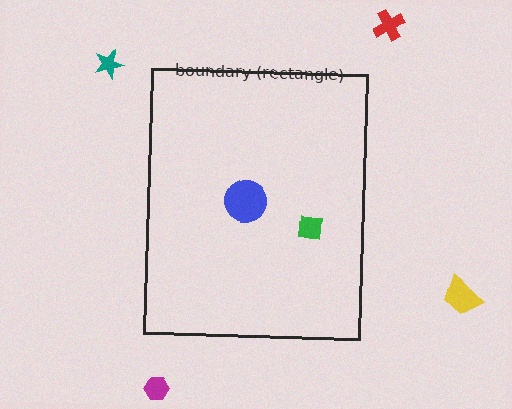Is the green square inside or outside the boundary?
Inside.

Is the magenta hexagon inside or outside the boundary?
Outside.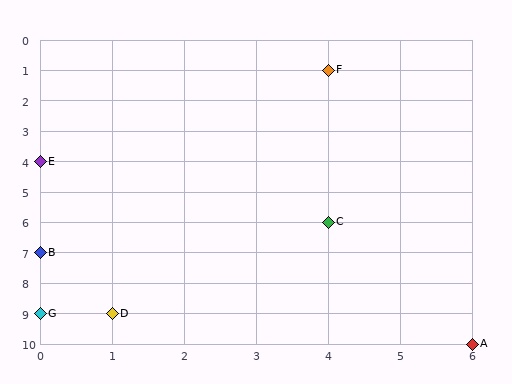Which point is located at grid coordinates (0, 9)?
Point G is at (0, 9).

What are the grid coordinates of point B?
Point B is at grid coordinates (0, 7).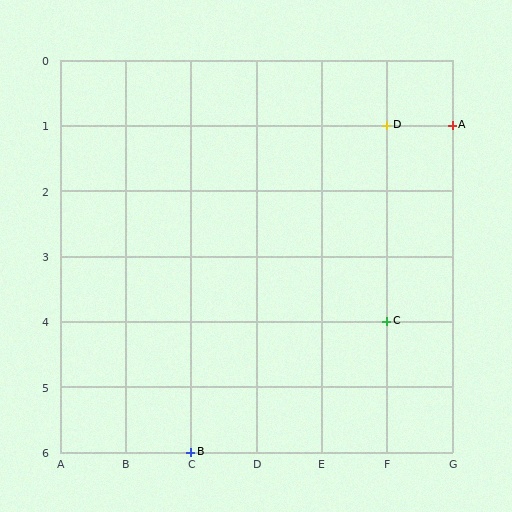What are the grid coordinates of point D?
Point D is at grid coordinates (F, 1).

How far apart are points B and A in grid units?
Points B and A are 4 columns and 5 rows apart (about 6.4 grid units diagonally).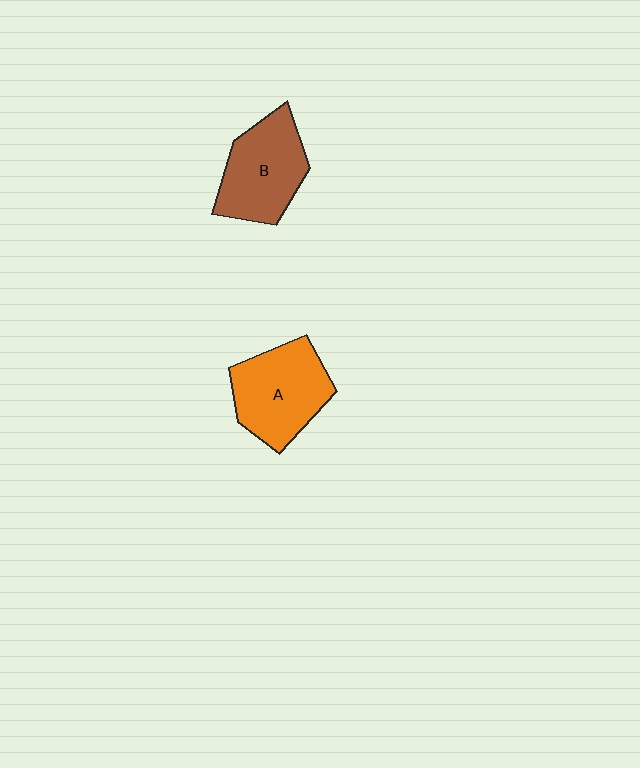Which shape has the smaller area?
Shape B (brown).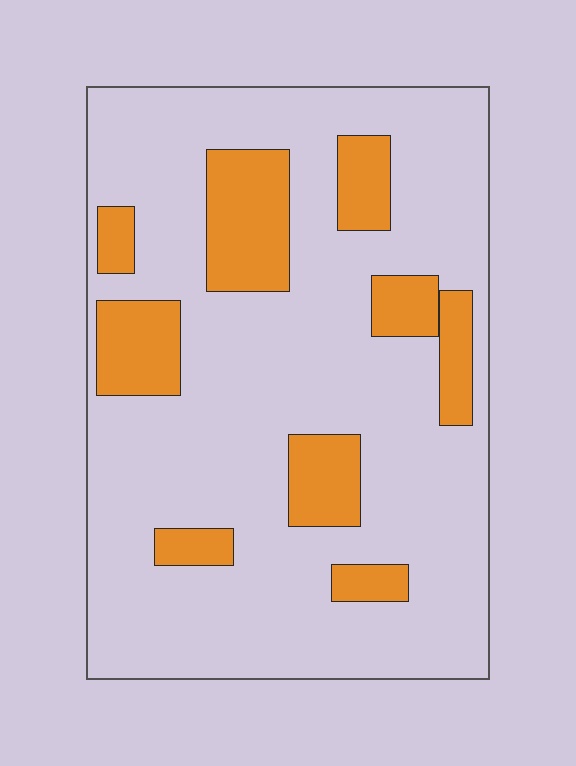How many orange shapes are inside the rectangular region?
9.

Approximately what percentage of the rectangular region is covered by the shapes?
Approximately 20%.